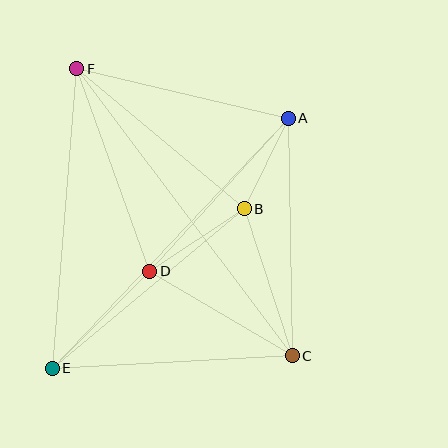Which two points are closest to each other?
Points A and B are closest to each other.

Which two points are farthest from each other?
Points C and F are farthest from each other.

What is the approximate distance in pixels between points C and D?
The distance between C and D is approximately 166 pixels.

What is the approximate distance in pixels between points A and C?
The distance between A and C is approximately 238 pixels.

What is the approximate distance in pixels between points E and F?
The distance between E and F is approximately 300 pixels.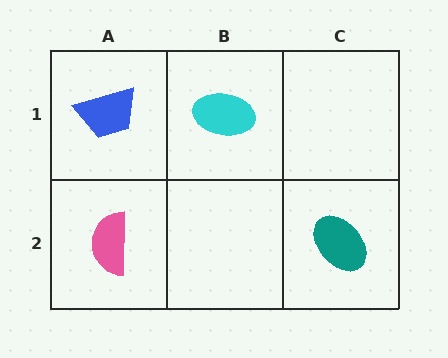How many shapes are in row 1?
2 shapes.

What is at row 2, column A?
A pink semicircle.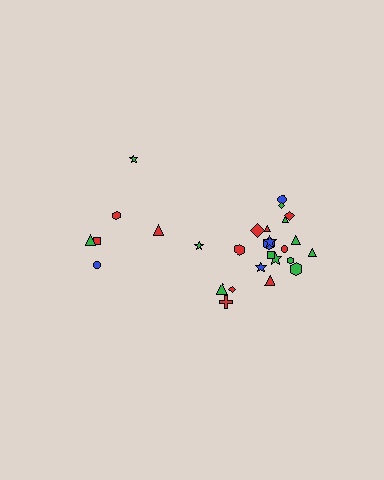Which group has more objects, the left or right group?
The right group.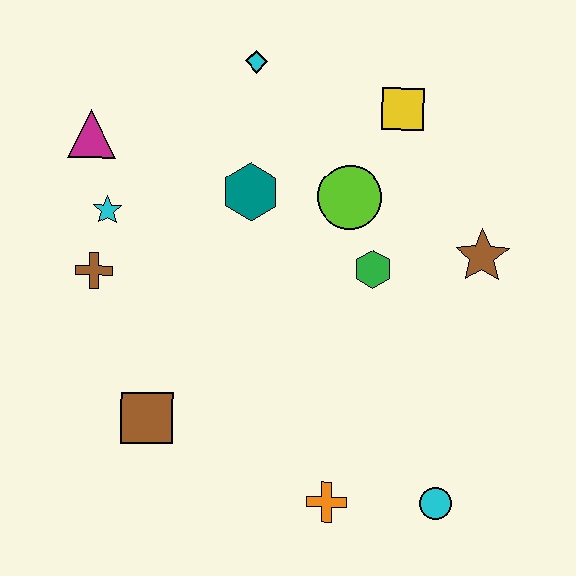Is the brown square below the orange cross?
No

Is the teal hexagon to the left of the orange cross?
Yes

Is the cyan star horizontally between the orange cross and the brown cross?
Yes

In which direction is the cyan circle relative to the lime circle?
The cyan circle is below the lime circle.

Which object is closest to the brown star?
The green hexagon is closest to the brown star.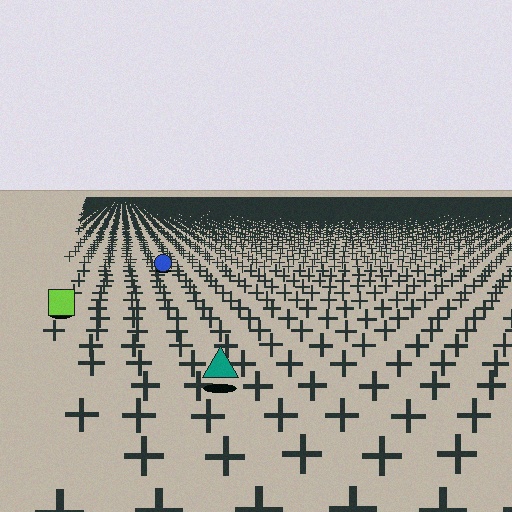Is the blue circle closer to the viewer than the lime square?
No. The lime square is closer — you can tell from the texture gradient: the ground texture is coarser near it.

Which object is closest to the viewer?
The teal triangle is closest. The texture marks near it are larger and more spread out.